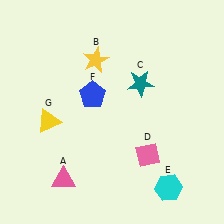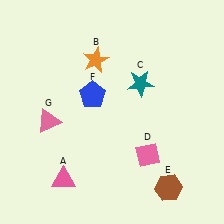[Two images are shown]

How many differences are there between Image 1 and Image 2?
There are 3 differences between the two images.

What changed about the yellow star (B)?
In Image 1, B is yellow. In Image 2, it changed to orange.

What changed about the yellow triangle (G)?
In Image 1, G is yellow. In Image 2, it changed to pink.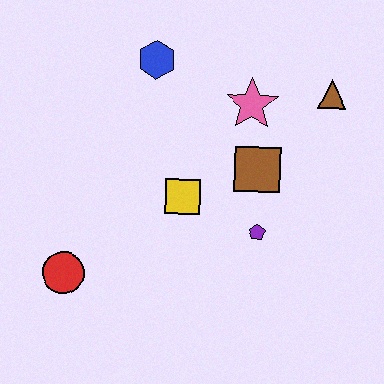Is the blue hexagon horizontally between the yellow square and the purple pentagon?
No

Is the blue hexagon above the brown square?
Yes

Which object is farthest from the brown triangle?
The red circle is farthest from the brown triangle.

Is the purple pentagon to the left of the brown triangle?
Yes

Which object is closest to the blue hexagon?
The pink star is closest to the blue hexagon.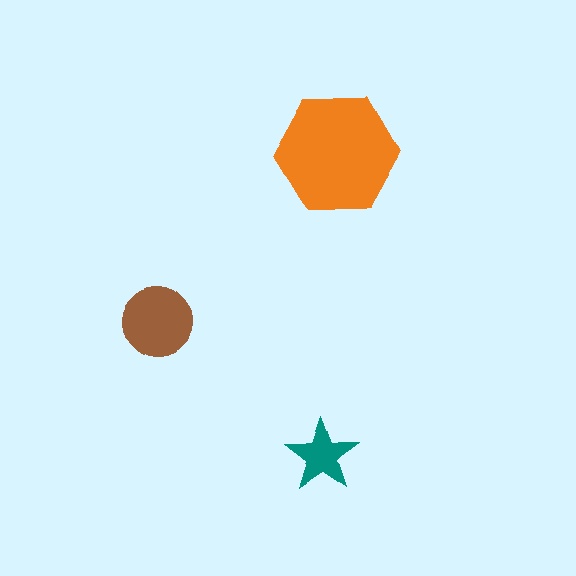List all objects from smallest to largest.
The teal star, the brown circle, the orange hexagon.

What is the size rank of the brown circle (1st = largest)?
2nd.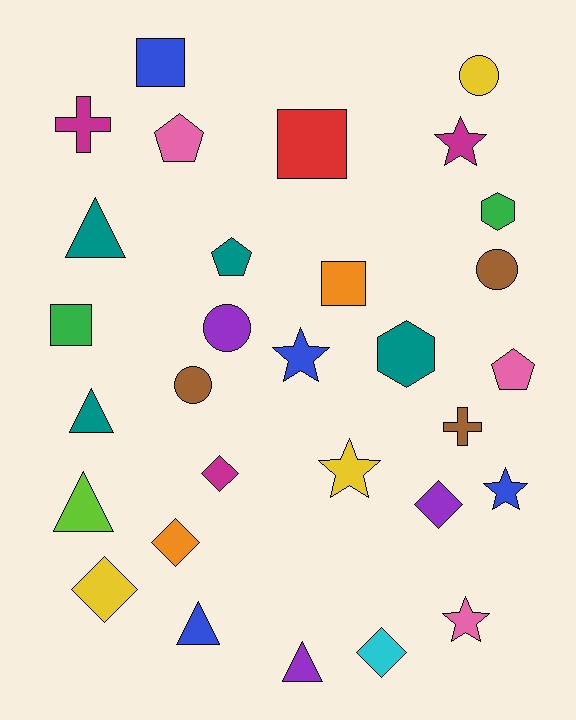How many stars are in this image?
There are 5 stars.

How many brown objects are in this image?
There are 3 brown objects.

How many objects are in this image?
There are 30 objects.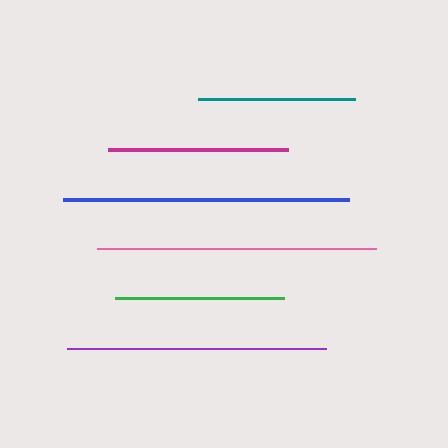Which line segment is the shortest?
The teal line is the shortest at approximately 157 pixels.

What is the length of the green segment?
The green segment is approximately 169 pixels long.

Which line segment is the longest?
The blue line is the longest at approximately 286 pixels.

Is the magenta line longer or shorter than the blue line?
The blue line is longer than the magenta line.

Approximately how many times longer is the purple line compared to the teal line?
The purple line is approximately 1.7 times the length of the teal line.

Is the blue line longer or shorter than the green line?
The blue line is longer than the green line.